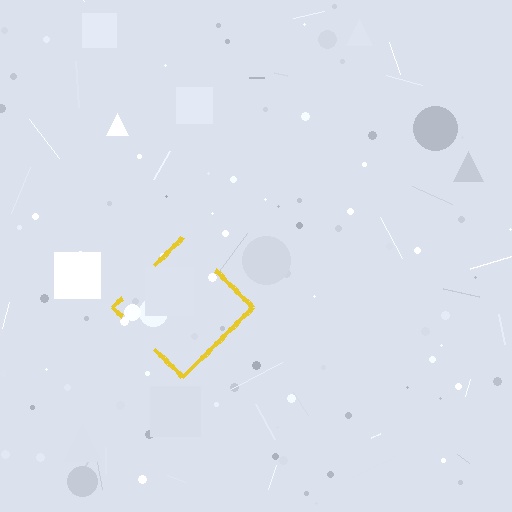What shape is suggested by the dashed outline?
The dashed outline suggests a diamond.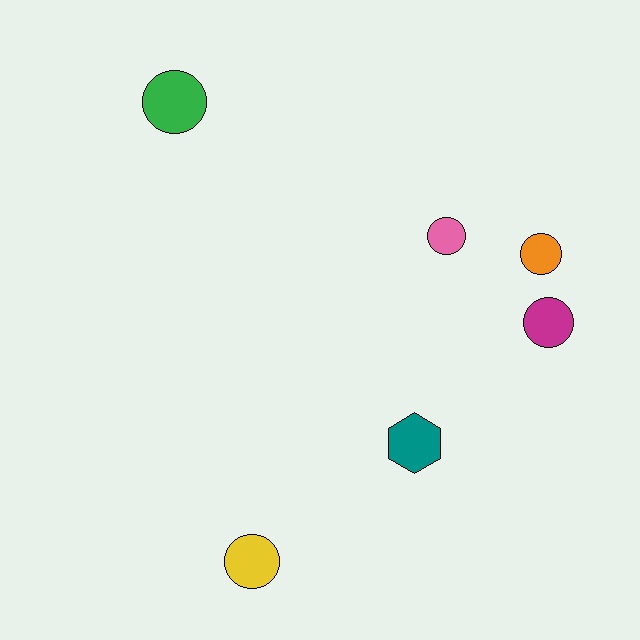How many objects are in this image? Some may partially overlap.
There are 6 objects.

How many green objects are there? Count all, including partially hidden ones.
There is 1 green object.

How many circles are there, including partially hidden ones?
There are 5 circles.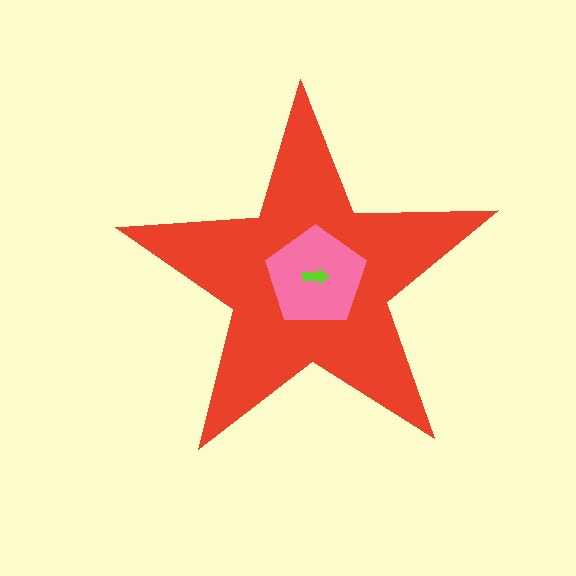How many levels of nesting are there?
3.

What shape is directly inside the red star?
The pink pentagon.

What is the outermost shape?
The red star.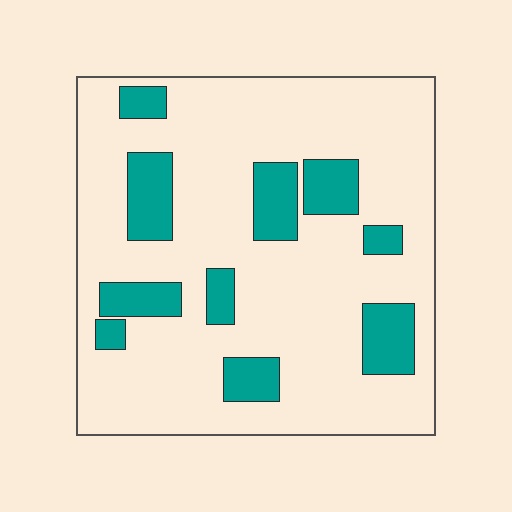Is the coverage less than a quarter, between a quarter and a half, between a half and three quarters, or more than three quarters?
Less than a quarter.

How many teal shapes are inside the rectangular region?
10.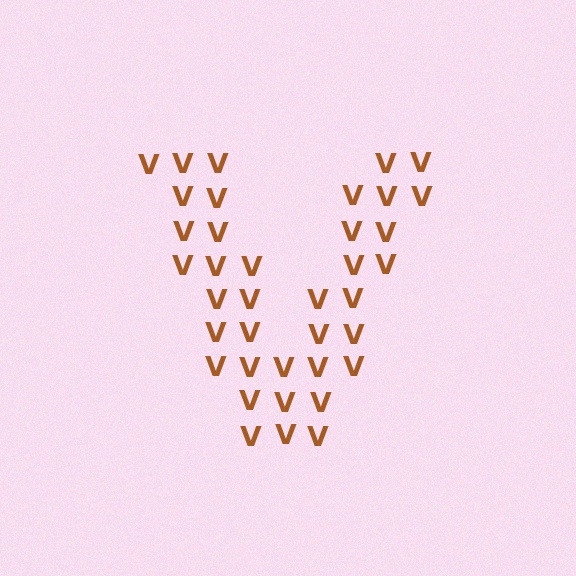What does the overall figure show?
The overall figure shows the letter V.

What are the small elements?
The small elements are letter V's.